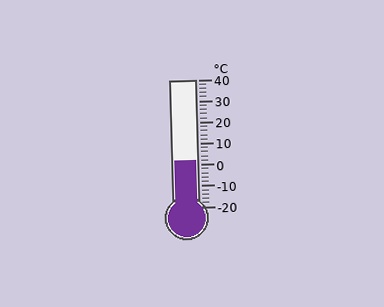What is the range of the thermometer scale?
The thermometer scale ranges from -20°C to 40°C.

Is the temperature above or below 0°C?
The temperature is above 0°C.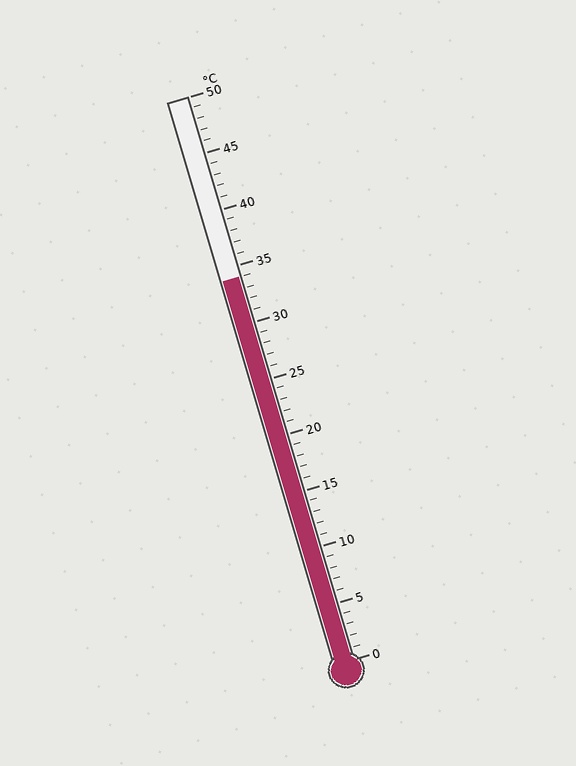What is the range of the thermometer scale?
The thermometer scale ranges from 0°C to 50°C.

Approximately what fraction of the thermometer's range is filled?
The thermometer is filled to approximately 70% of its range.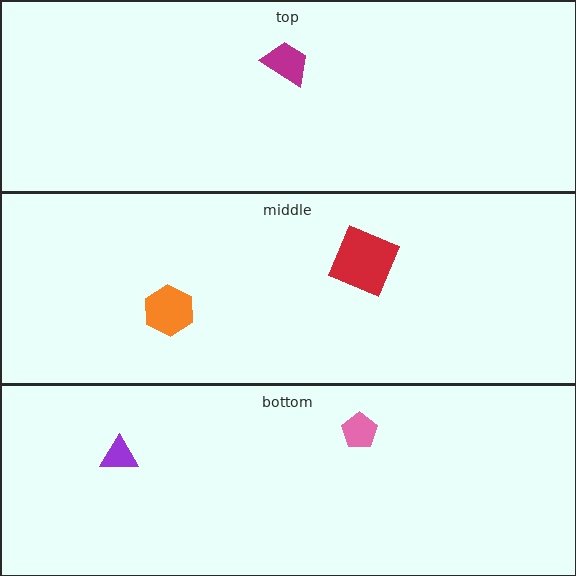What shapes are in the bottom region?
The purple triangle, the pink pentagon.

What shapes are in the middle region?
The red square, the orange hexagon.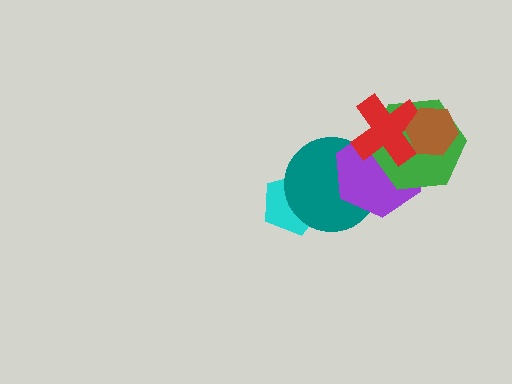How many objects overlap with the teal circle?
2 objects overlap with the teal circle.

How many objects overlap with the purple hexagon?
3 objects overlap with the purple hexagon.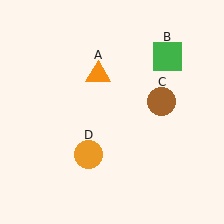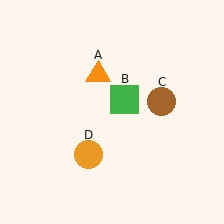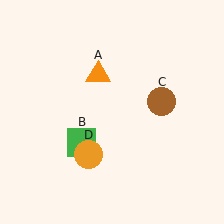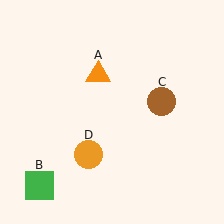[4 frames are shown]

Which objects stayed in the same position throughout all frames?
Orange triangle (object A) and brown circle (object C) and orange circle (object D) remained stationary.